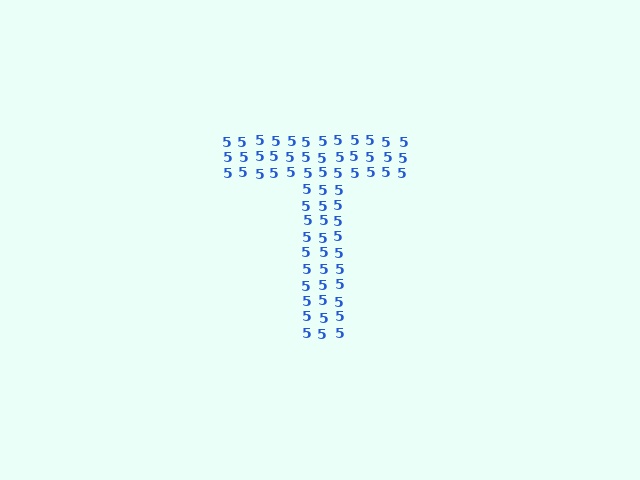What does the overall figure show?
The overall figure shows the letter T.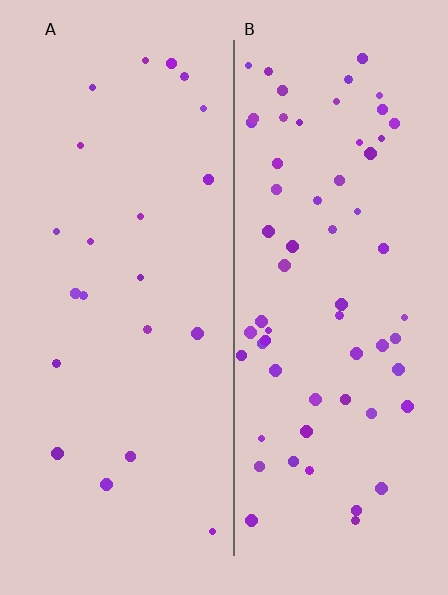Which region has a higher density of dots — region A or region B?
B (the right).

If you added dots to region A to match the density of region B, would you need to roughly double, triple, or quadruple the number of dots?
Approximately triple.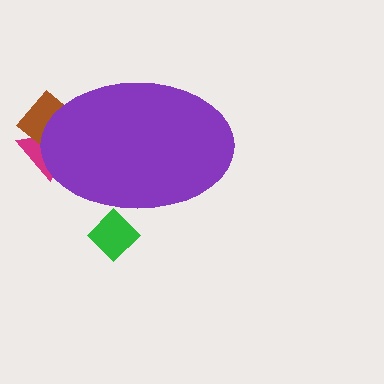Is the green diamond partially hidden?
Yes, the green diamond is partially hidden behind the purple ellipse.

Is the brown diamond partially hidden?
Yes, the brown diamond is partially hidden behind the purple ellipse.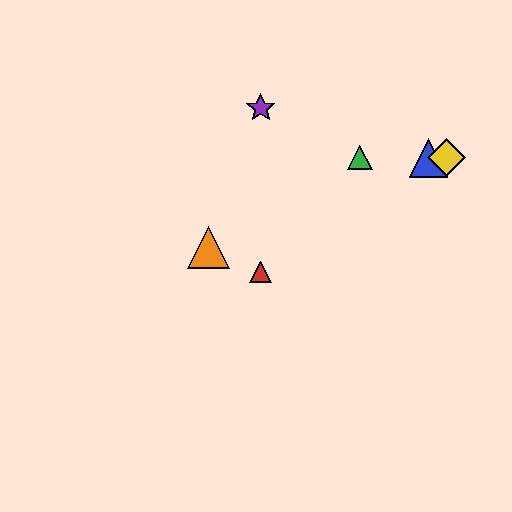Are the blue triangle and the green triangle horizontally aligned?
Yes, both are at y≈158.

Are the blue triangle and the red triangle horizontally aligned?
No, the blue triangle is at y≈158 and the red triangle is at y≈272.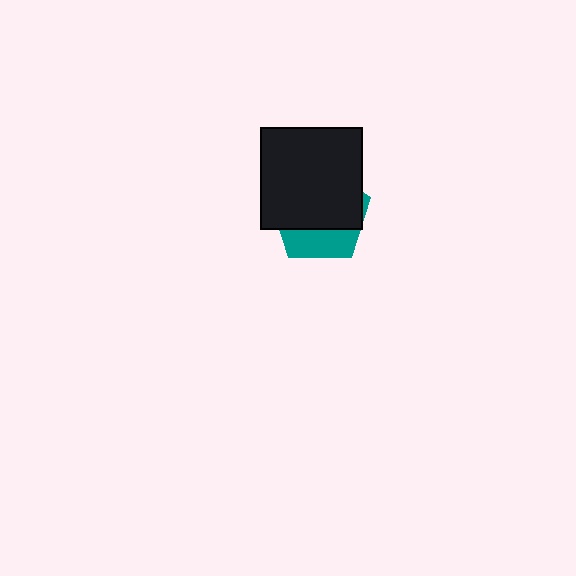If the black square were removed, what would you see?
You would see the complete teal pentagon.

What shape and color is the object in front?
The object in front is a black square.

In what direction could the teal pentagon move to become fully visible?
The teal pentagon could move down. That would shift it out from behind the black square entirely.